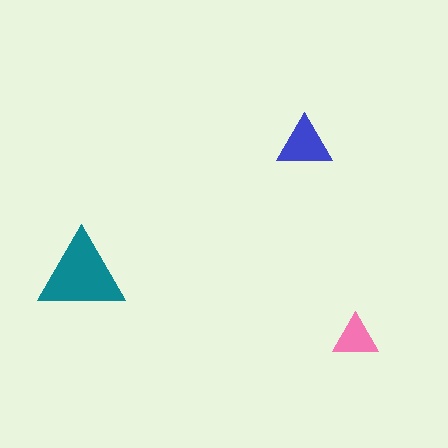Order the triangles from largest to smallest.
the teal one, the blue one, the pink one.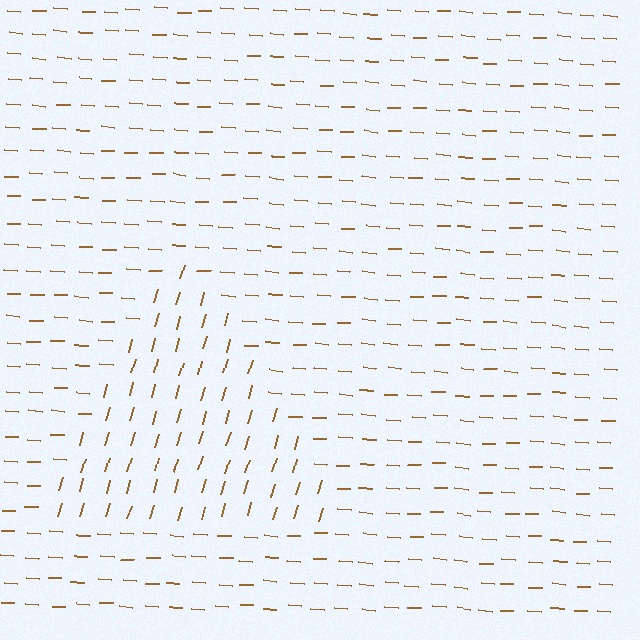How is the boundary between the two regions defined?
The boundary is defined purely by a change in line orientation (approximately 77 degrees difference). All lines are the same color and thickness.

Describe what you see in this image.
The image is filled with small brown line segments. A triangle region in the image has lines oriented differently from the surrounding lines, creating a visible texture boundary.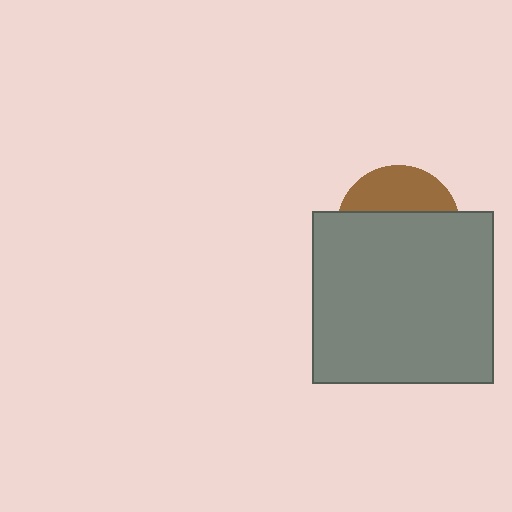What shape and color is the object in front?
The object in front is a gray rectangle.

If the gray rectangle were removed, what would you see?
You would see the complete brown circle.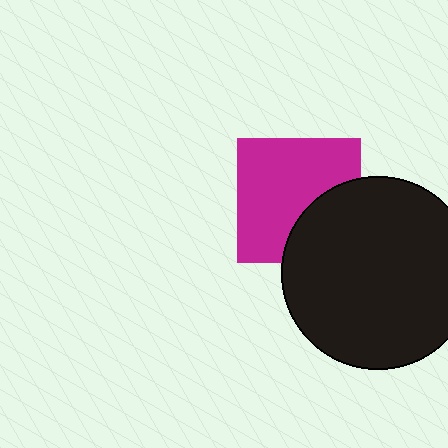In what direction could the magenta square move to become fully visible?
The magenta square could move toward the upper-left. That would shift it out from behind the black circle entirely.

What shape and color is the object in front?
The object in front is a black circle.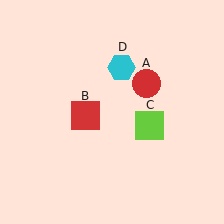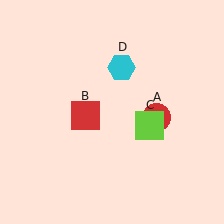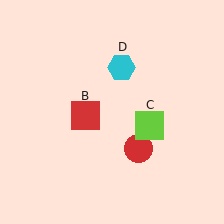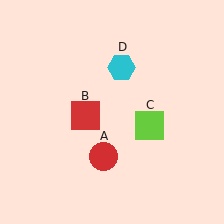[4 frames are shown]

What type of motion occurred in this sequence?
The red circle (object A) rotated clockwise around the center of the scene.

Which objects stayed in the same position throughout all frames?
Red square (object B) and lime square (object C) and cyan hexagon (object D) remained stationary.